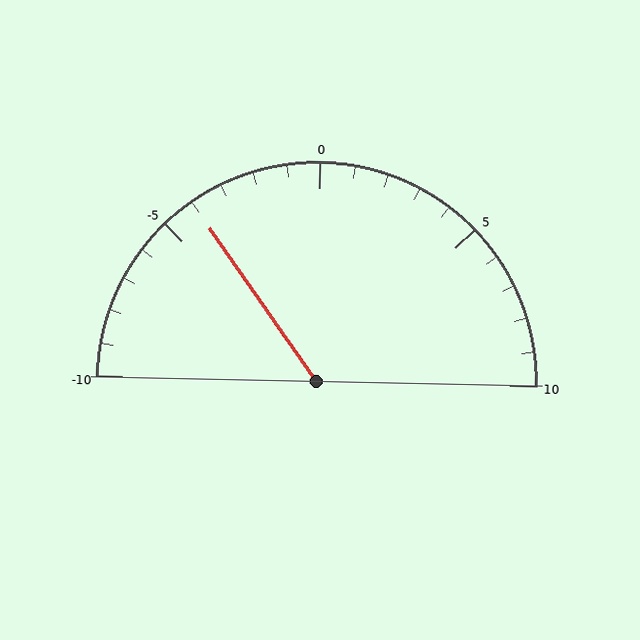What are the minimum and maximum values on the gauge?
The gauge ranges from -10 to 10.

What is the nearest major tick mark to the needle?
The nearest major tick mark is -5.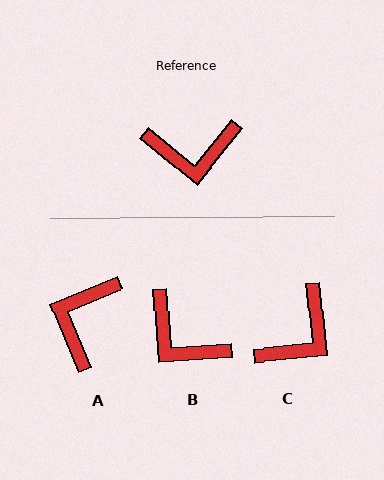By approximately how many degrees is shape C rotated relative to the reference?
Approximately 45 degrees counter-clockwise.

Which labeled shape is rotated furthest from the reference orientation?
A, about 118 degrees away.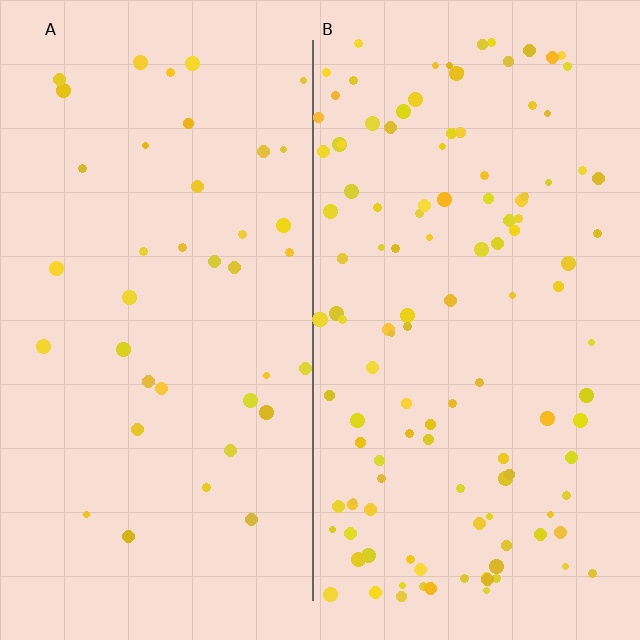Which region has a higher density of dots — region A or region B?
B (the right).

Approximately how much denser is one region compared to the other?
Approximately 3.1× — region B over region A.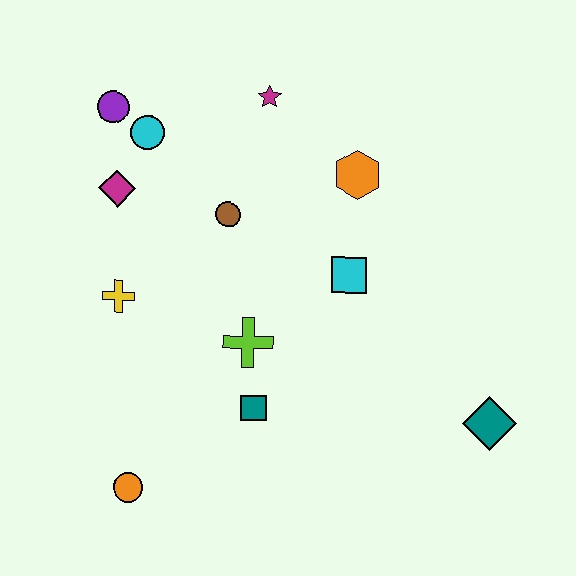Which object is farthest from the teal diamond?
The purple circle is farthest from the teal diamond.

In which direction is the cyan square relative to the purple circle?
The cyan square is to the right of the purple circle.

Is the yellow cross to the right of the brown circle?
No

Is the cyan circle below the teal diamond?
No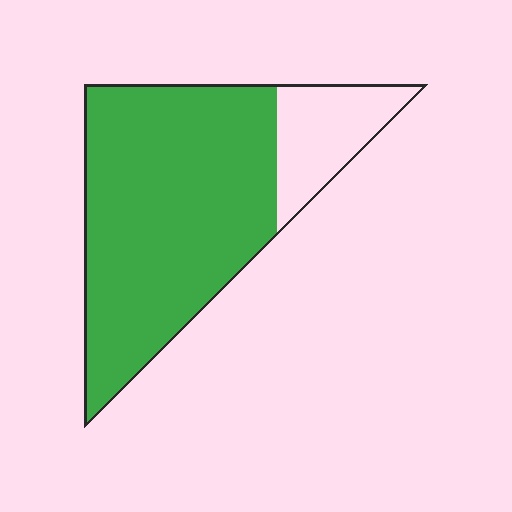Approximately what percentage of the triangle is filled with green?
Approximately 80%.